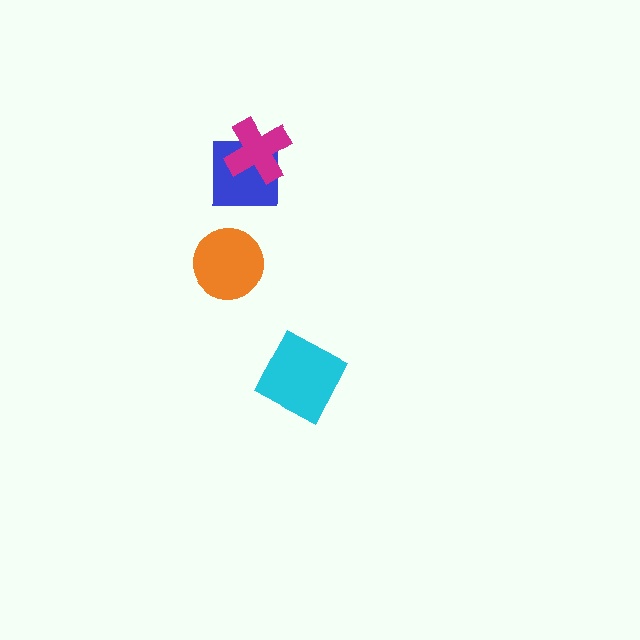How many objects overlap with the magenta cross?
1 object overlaps with the magenta cross.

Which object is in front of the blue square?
The magenta cross is in front of the blue square.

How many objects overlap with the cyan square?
0 objects overlap with the cyan square.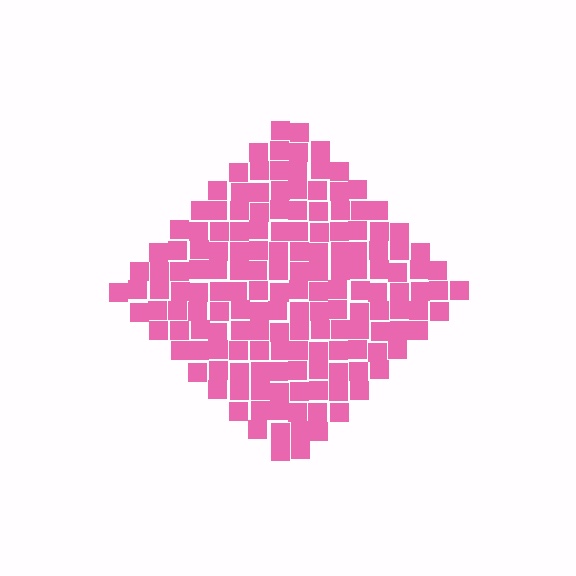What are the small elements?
The small elements are squares.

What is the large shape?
The large shape is a diamond.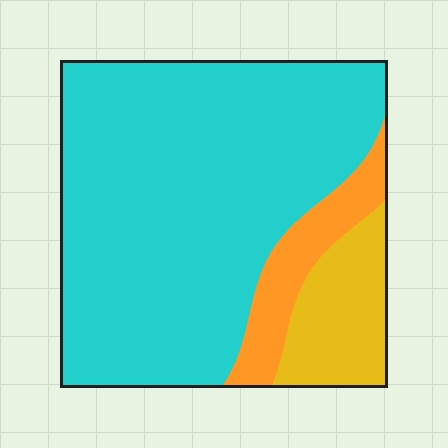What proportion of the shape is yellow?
Yellow takes up less than a sixth of the shape.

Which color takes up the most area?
Cyan, at roughly 75%.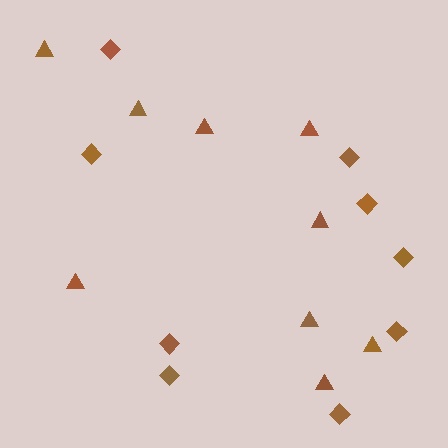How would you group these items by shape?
There are 2 groups: one group of diamonds (9) and one group of triangles (9).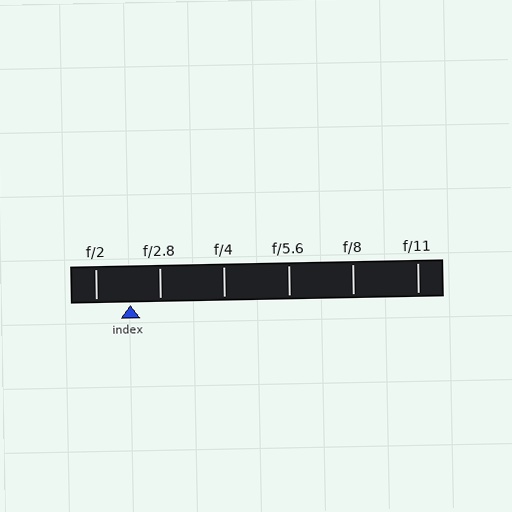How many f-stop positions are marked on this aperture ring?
There are 6 f-stop positions marked.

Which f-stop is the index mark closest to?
The index mark is closest to f/2.8.